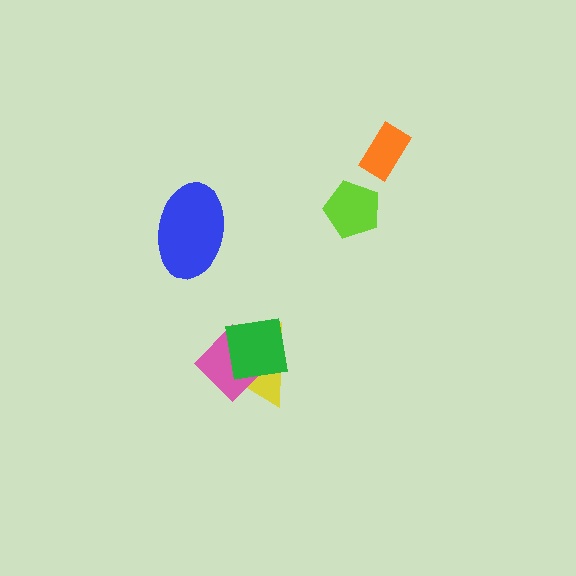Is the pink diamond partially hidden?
Yes, it is partially covered by another shape.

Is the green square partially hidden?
No, no other shape covers it.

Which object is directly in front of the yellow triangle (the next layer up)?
The pink diamond is directly in front of the yellow triangle.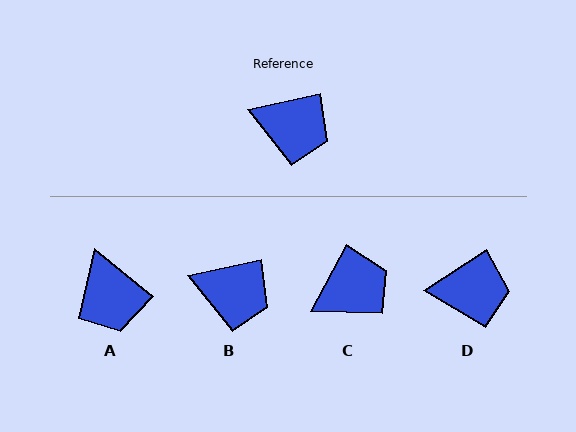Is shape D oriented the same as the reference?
No, it is off by about 21 degrees.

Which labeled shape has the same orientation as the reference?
B.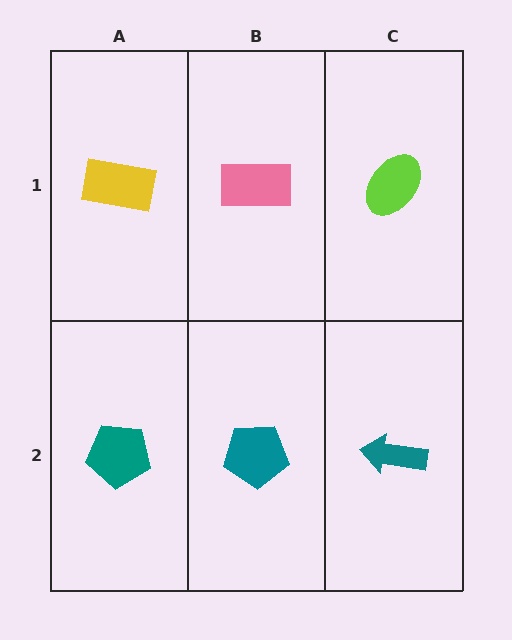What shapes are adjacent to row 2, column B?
A pink rectangle (row 1, column B), a teal pentagon (row 2, column A), a teal arrow (row 2, column C).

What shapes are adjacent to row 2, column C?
A lime ellipse (row 1, column C), a teal pentagon (row 2, column B).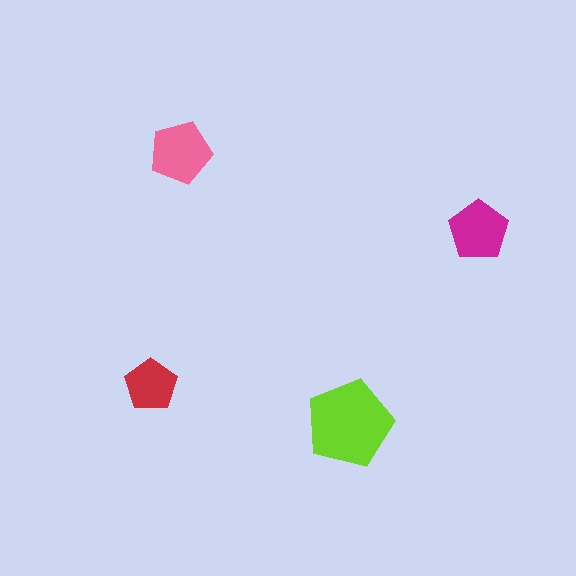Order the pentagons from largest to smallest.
the lime one, the pink one, the magenta one, the red one.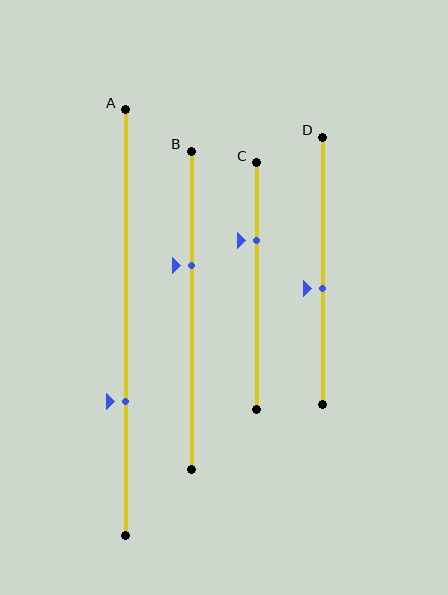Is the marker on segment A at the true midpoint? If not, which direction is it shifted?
No, the marker on segment A is shifted downward by about 19% of the segment length.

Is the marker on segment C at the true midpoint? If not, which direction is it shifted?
No, the marker on segment C is shifted upward by about 18% of the segment length.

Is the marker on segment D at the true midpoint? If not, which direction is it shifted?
No, the marker on segment D is shifted downward by about 7% of the segment length.